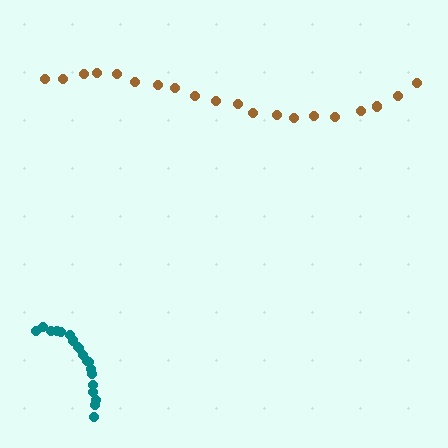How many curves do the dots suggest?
There are 2 distinct paths.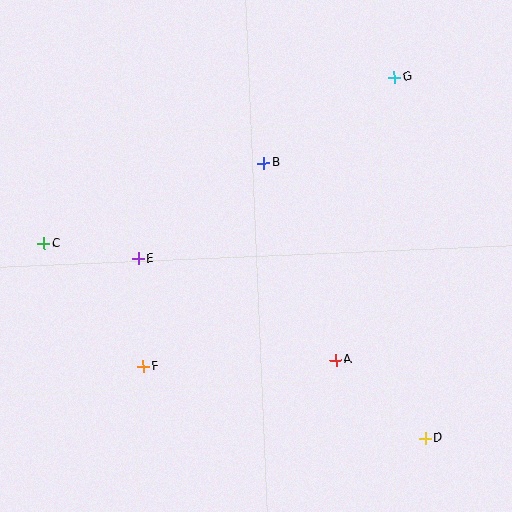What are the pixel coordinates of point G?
Point G is at (395, 77).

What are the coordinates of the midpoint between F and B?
The midpoint between F and B is at (204, 265).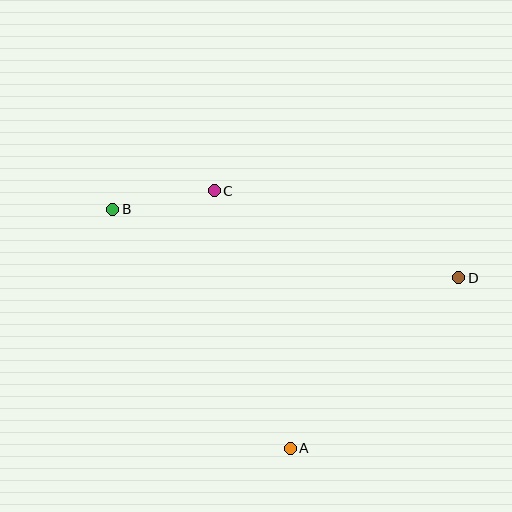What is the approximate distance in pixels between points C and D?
The distance between C and D is approximately 260 pixels.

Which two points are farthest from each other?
Points B and D are farthest from each other.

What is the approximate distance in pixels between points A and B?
The distance between A and B is approximately 298 pixels.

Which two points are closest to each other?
Points B and C are closest to each other.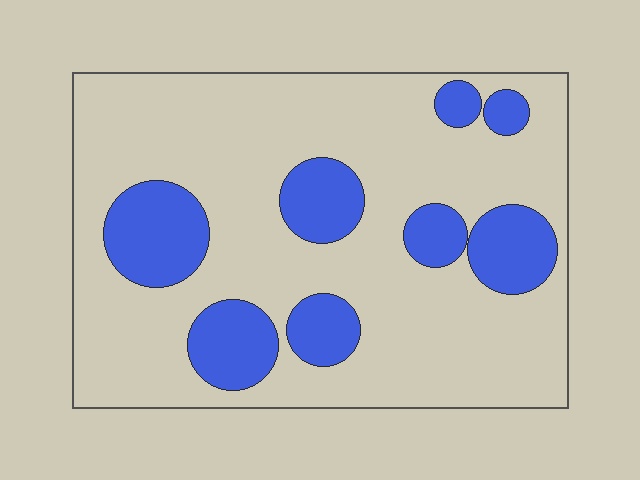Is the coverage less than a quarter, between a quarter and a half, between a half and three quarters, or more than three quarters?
Less than a quarter.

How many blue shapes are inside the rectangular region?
8.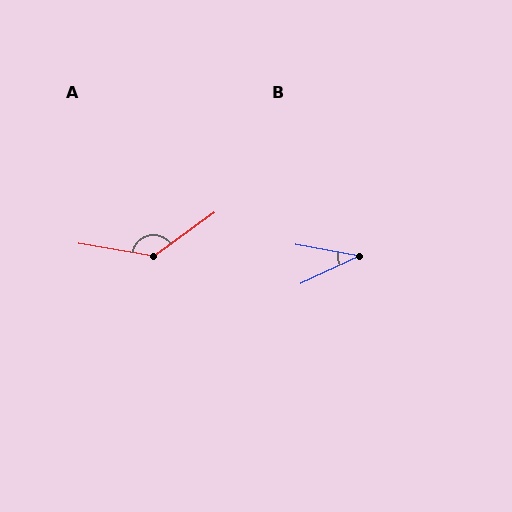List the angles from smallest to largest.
B (35°), A (134°).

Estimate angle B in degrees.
Approximately 35 degrees.